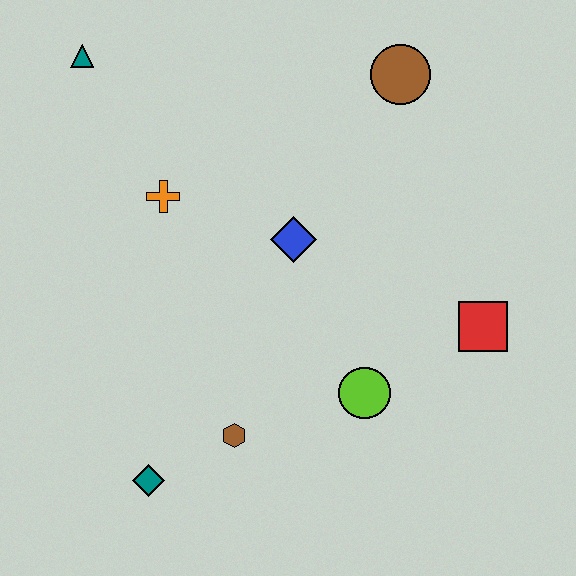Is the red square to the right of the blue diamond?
Yes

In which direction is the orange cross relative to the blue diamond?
The orange cross is to the left of the blue diamond.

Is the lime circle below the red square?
Yes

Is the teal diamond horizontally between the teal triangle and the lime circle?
Yes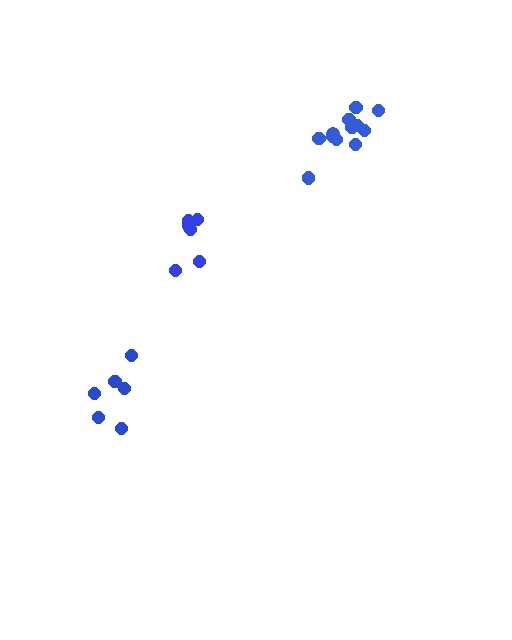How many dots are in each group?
Group 1: 6 dots, Group 2: 6 dots, Group 3: 12 dots (24 total).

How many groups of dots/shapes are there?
There are 3 groups.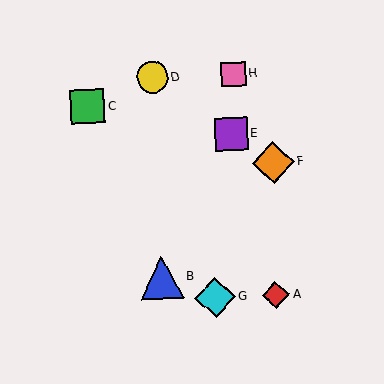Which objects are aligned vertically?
Objects B, D are aligned vertically.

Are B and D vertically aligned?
Yes, both are at x≈162.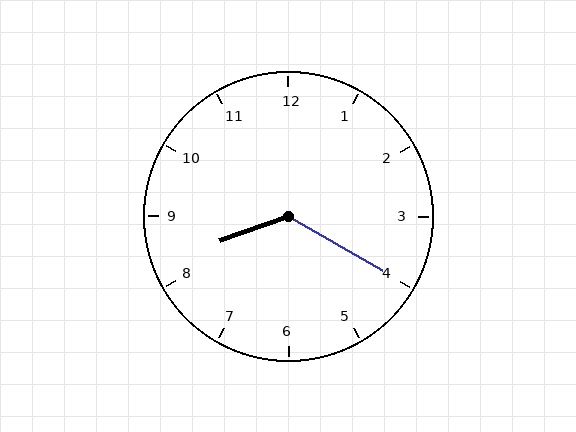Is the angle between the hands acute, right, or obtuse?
It is obtuse.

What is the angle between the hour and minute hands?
Approximately 130 degrees.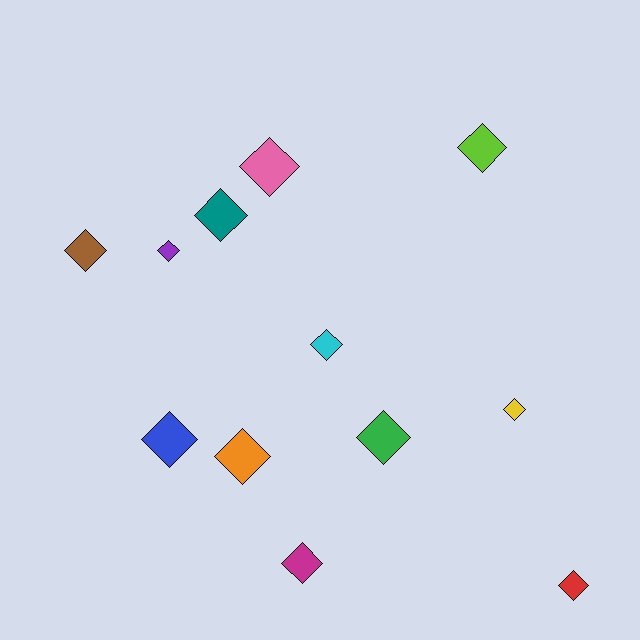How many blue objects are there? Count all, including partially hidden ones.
There is 1 blue object.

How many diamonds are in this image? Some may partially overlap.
There are 12 diamonds.